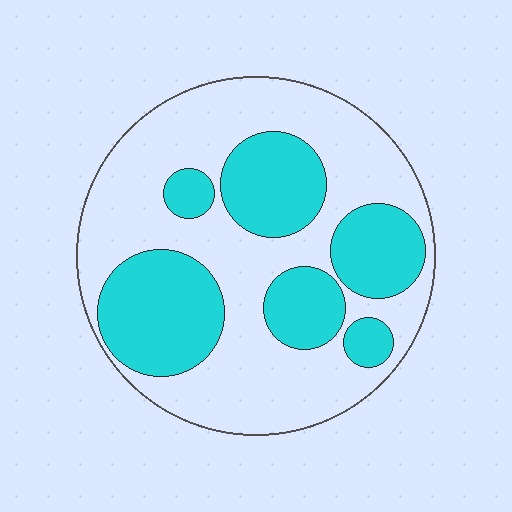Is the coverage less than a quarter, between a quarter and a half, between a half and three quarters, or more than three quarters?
Between a quarter and a half.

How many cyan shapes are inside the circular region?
6.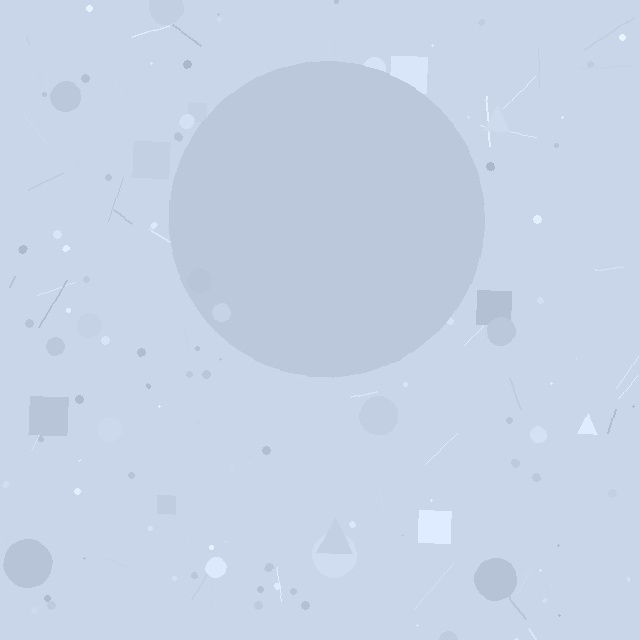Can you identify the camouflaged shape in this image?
The camouflaged shape is a circle.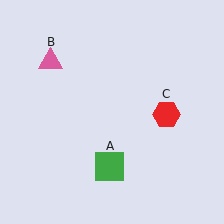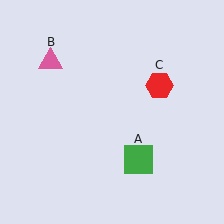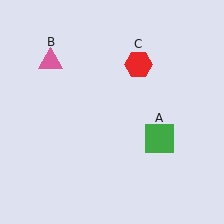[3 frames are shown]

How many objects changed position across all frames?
2 objects changed position: green square (object A), red hexagon (object C).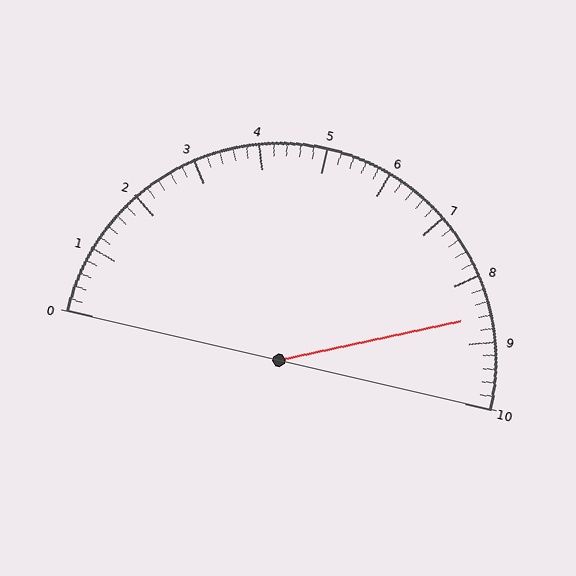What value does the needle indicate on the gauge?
The needle indicates approximately 8.6.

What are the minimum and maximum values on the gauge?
The gauge ranges from 0 to 10.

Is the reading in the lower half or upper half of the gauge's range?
The reading is in the upper half of the range (0 to 10).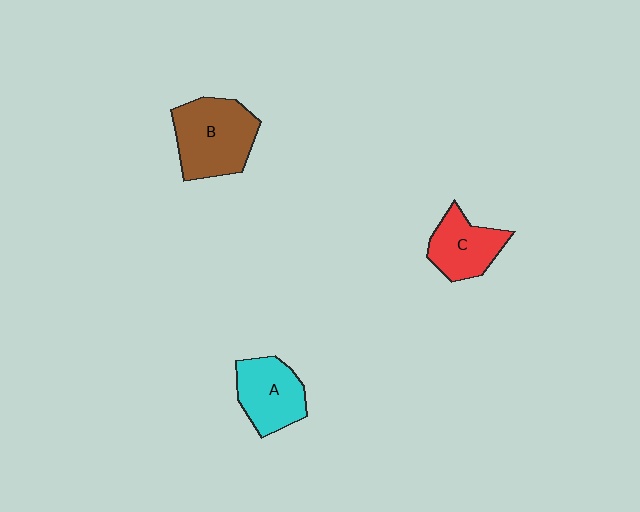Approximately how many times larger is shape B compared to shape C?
Approximately 1.5 times.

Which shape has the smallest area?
Shape C (red).